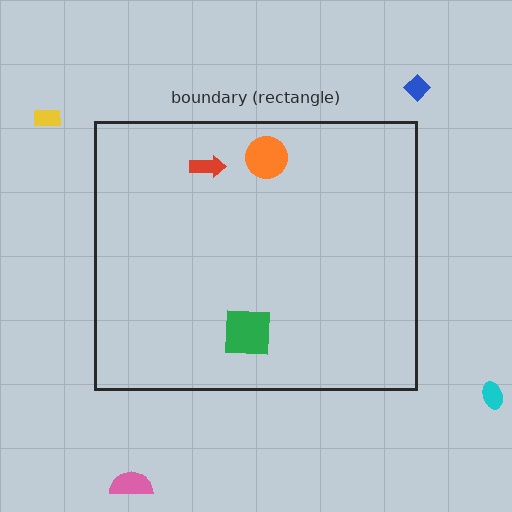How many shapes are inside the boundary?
3 inside, 4 outside.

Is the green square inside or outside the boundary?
Inside.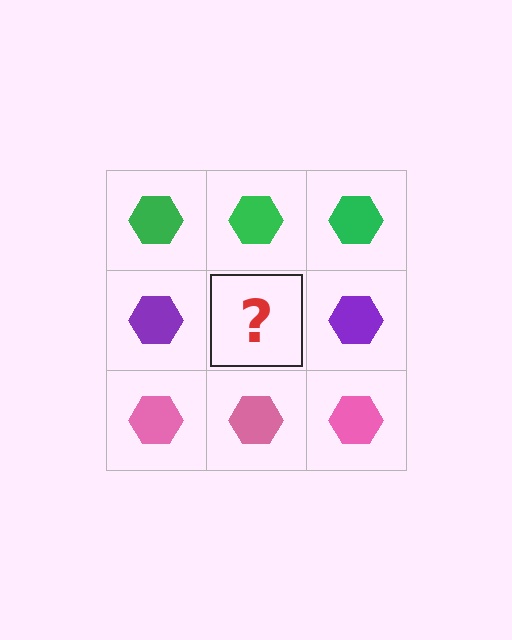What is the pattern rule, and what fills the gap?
The rule is that each row has a consistent color. The gap should be filled with a purple hexagon.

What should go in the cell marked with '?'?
The missing cell should contain a purple hexagon.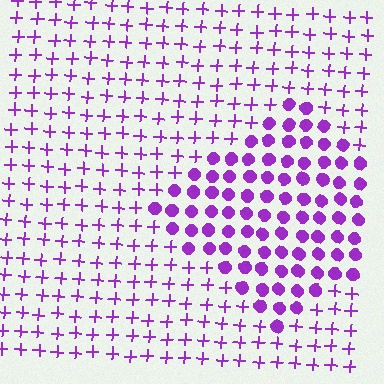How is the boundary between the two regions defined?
The boundary is defined by a change in element shape: circles inside vs. plus signs outside. All elements share the same color and spacing.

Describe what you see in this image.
The image is filled with small purple elements arranged in a uniform grid. A diamond-shaped region contains circles, while the surrounding area contains plus signs. The boundary is defined purely by the change in element shape.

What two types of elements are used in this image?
The image uses circles inside the diamond region and plus signs outside it.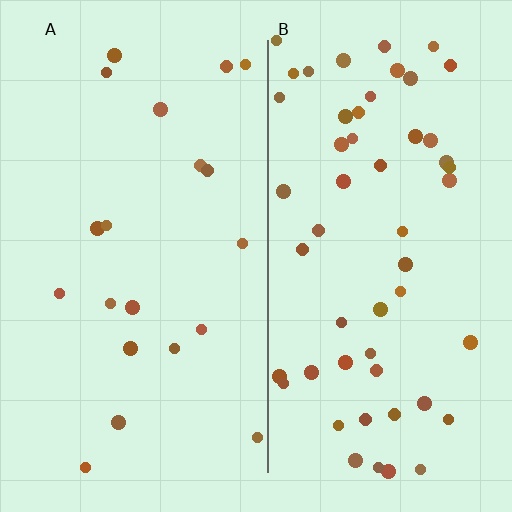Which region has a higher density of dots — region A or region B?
B (the right).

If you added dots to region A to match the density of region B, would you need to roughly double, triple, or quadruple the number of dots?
Approximately triple.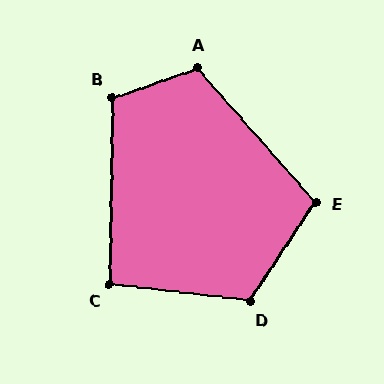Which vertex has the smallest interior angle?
C, at approximately 96 degrees.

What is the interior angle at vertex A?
Approximately 112 degrees (obtuse).